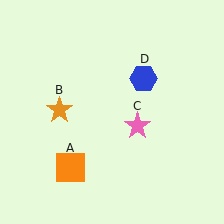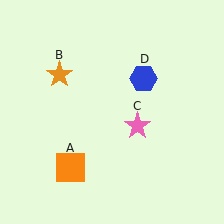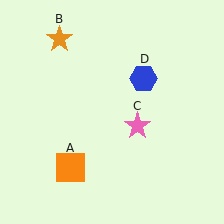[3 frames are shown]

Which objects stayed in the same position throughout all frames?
Orange square (object A) and pink star (object C) and blue hexagon (object D) remained stationary.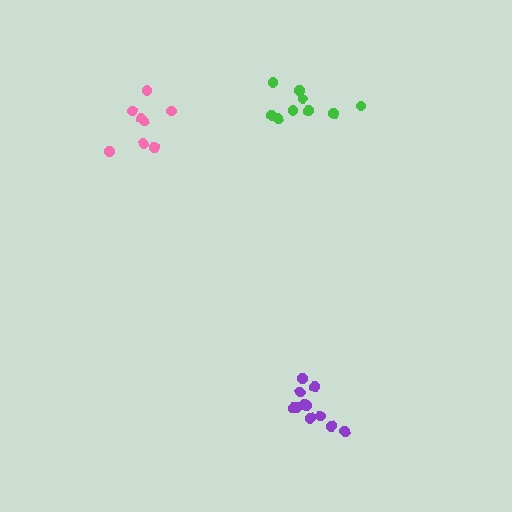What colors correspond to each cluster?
The clusters are colored: purple, green, pink.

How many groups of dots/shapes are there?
There are 3 groups.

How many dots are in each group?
Group 1: 11 dots, Group 2: 9 dots, Group 3: 8 dots (28 total).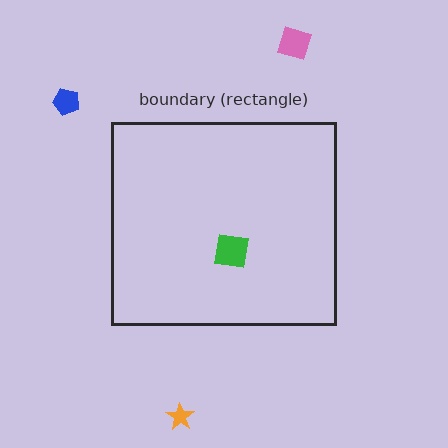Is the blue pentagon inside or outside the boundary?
Outside.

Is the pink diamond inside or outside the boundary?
Outside.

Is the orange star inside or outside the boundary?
Outside.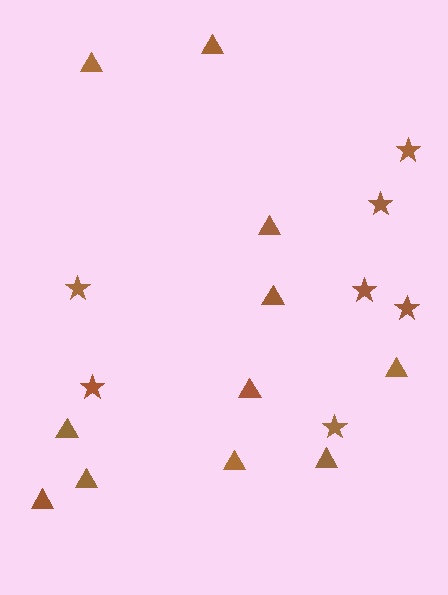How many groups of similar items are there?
There are 2 groups: one group of stars (7) and one group of triangles (11).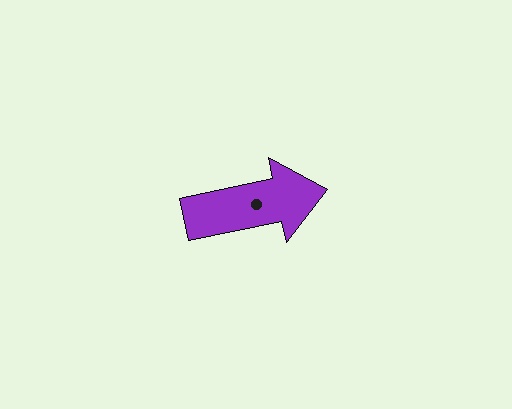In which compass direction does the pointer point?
East.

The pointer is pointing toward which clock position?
Roughly 3 o'clock.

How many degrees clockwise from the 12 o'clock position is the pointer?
Approximately 78 degrees.